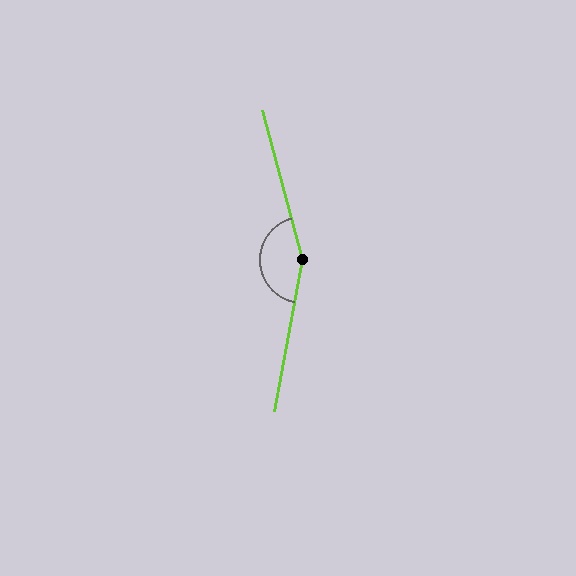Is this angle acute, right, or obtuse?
It is obtuse.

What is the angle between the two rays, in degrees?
Approximately 154 degrees.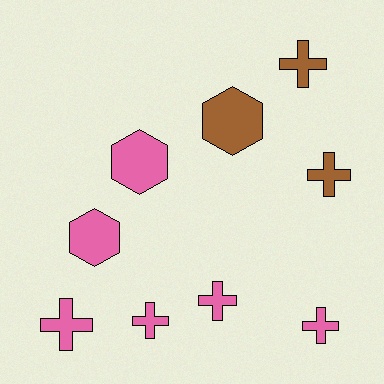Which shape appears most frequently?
Cross, with 6 objects.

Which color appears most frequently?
Pink, with 6 objects.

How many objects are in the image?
There are 9 objects.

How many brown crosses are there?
There are 2 brown crosses.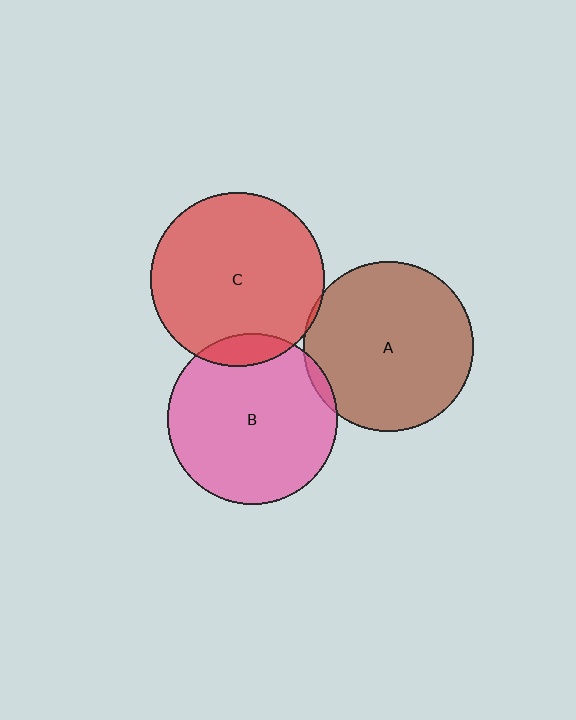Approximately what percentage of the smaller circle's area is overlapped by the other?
Approximately 5%.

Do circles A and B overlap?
Yes.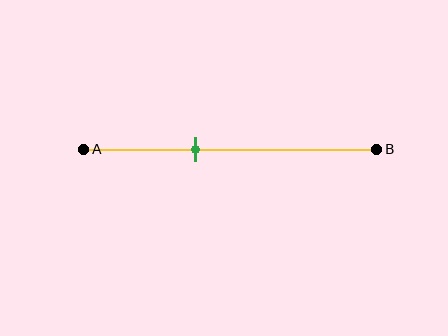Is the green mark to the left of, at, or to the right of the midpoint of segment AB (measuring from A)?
The green mark is to the left of the midpoint of segment AB.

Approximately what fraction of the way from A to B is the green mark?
The green mark is approximately 40% of the way from A to B.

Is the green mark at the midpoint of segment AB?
No, the mark is at about 40% from A, not at the 50% midpoint.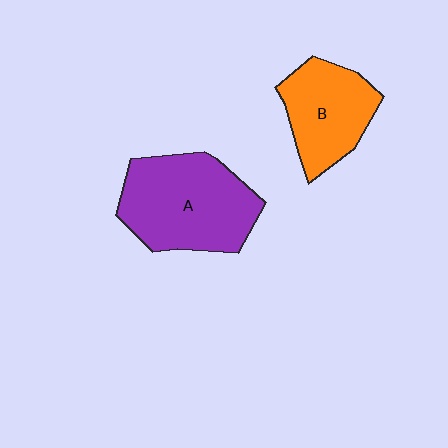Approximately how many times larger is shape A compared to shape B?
Approximately 1.4 times.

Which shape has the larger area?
Shape A (purple).